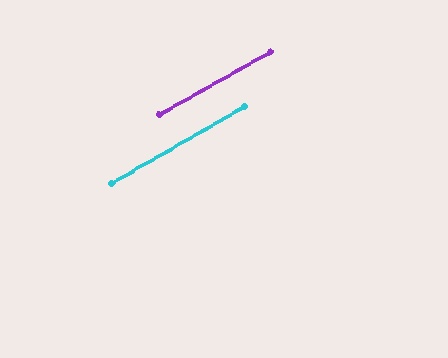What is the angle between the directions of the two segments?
Approximately 0 degrees.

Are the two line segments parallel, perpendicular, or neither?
Parallel — their directions differ by only 0.5°.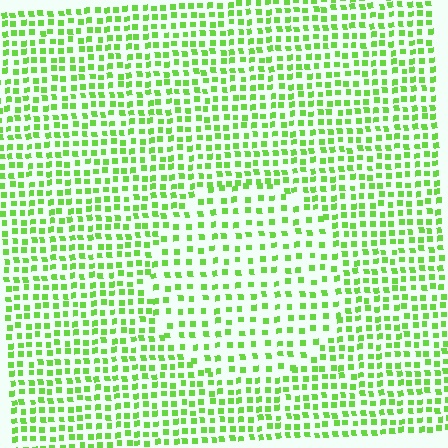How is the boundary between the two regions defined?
The boundary is defined by a change in element density (approximately 1.7x ratio). All elements are the same color, size, and shape.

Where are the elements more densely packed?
The elements are more densely packed outside the circle boundary.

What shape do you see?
I see a circle.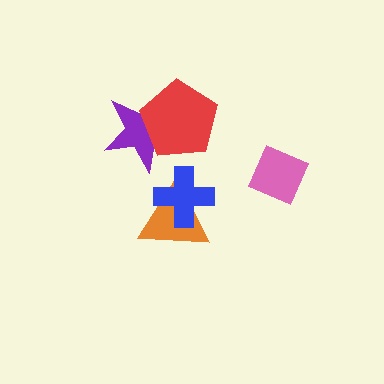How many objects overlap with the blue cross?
1 object overlaps with the blue cross.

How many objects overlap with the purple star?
1 object overlaps with the purple star.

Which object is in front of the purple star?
The red pentagon is in front of the purple star.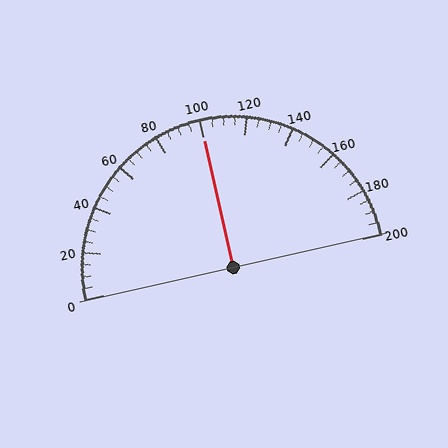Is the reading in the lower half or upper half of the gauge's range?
The reading is in the upper half of the range (0 to 200).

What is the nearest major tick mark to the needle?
The nearest major tick mark is 100.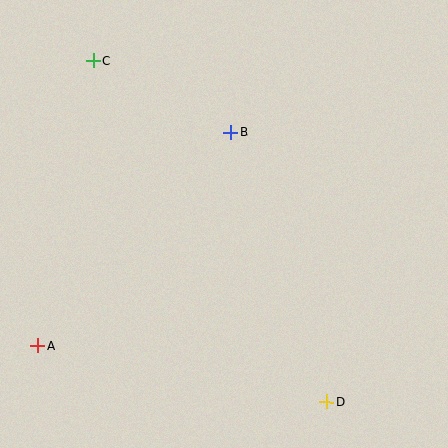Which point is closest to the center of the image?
Point B at (231, 132) is closest to the center.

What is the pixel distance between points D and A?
The distance between D and A is 294 pixels.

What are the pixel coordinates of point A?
Point A is at (38, 346).